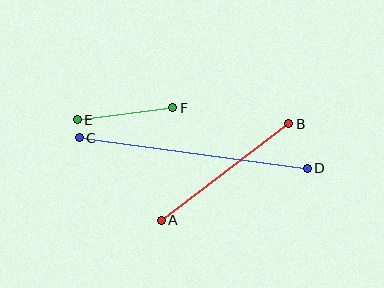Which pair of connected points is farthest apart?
Points C and D are farthest apart.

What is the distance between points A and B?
The distance is approximately 160 pixels.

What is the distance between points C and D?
The distance is approximately 230 pixels.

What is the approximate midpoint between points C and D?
The midpoint is at approximately (193, 153) pixels.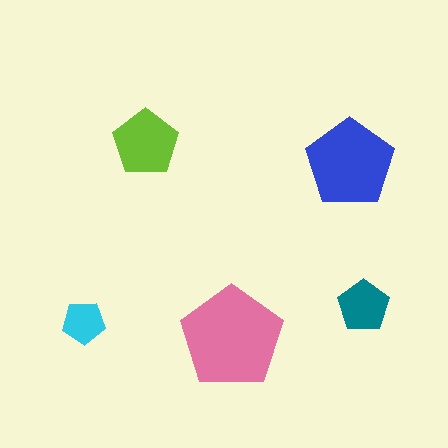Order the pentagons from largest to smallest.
the pink one, the blue one, the lime one, the teal one, the cyan one.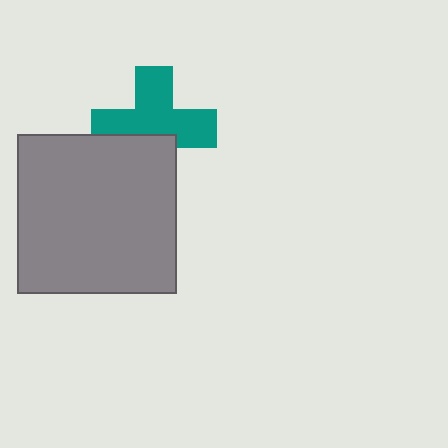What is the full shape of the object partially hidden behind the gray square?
The partially hidden object is a teal cross.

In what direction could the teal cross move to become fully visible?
The teal cross could move up. That would shift it out from behind the gray square entirely.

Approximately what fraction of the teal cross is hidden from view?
Roughly 35% of the teal cross is hidden behind the gray square.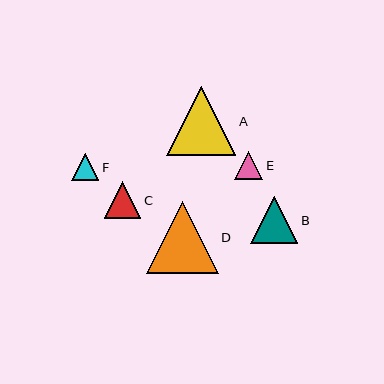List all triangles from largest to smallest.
From largest to smallest: D, A, B, C, E, F.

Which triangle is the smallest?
Triangle F is the smallest with a size of approximately 27 pixels.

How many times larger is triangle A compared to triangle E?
Triangle A is approximately 2.5 times the size of triangle E.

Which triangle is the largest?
Triangle D is the largest with a size of approximately 72 pixels.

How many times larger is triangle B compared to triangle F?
Triangle B is approximately 1.8 times the size of triangle F.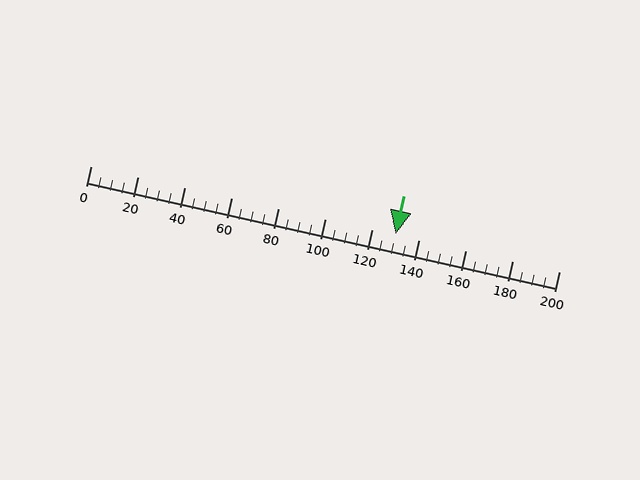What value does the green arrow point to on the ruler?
The green arrow points to approximately 130.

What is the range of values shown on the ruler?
The ruler shows values from 0 to 200.